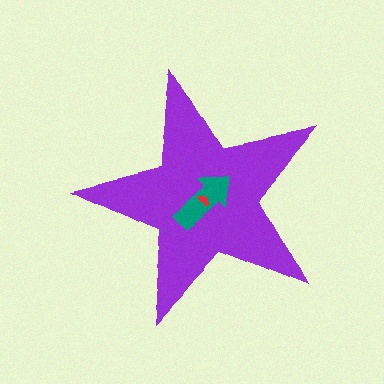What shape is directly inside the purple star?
The teal arrow.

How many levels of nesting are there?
3.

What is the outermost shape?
The purple star.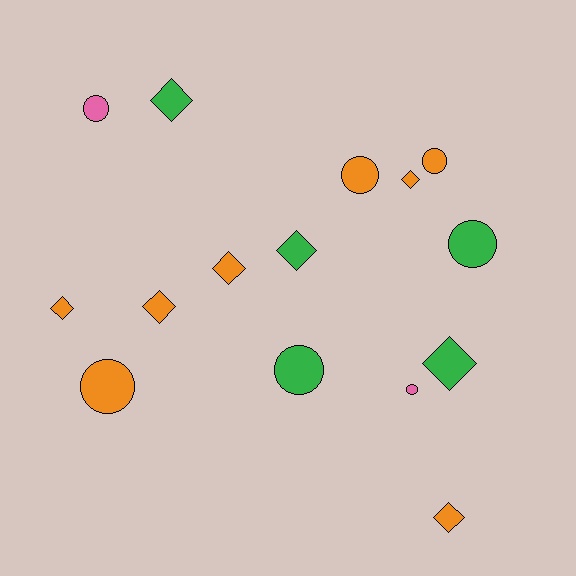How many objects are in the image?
There are 15 objects.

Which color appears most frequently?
Orange, with 8 objects.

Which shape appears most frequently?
Diamond, with 8 objects.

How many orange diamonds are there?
There are 5 orange diamonds.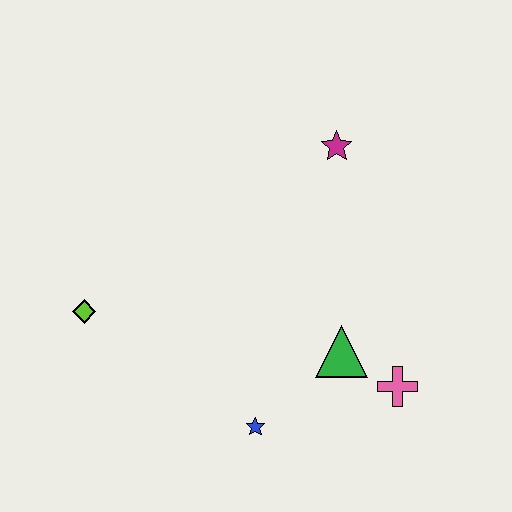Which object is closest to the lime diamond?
The blue star is closest to the lime diamond.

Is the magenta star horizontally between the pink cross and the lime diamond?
Yes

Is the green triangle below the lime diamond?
Yes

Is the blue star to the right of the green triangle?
No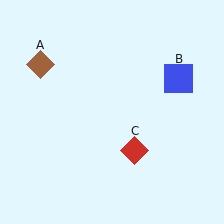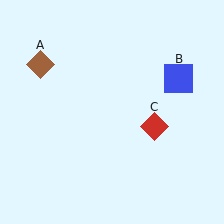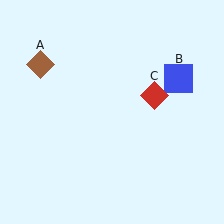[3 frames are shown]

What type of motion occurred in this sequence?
The red diamond (object C) rotated counterclockwise around the center of the scene.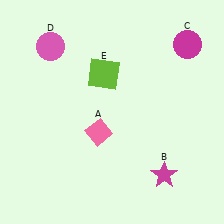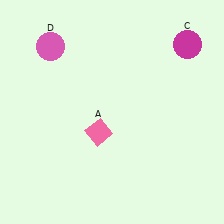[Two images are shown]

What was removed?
The magenta star (B), the lime square (E) were removed in Image 2.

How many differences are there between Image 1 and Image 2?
There are 2 differences between the two images.